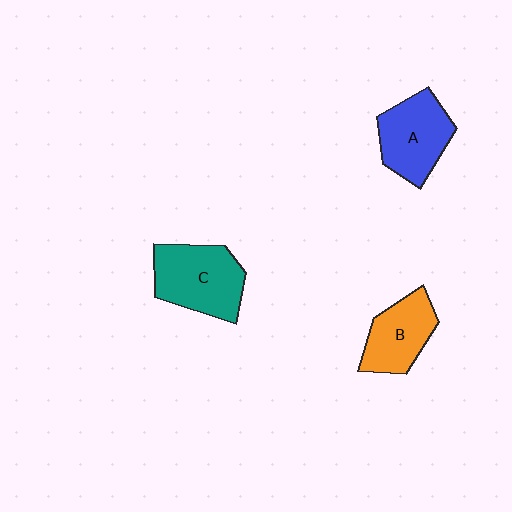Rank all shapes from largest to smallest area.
From largest to smallest: C (teal), A (blue), B (orange).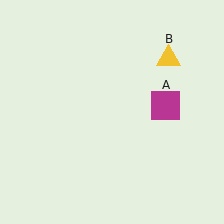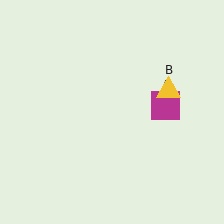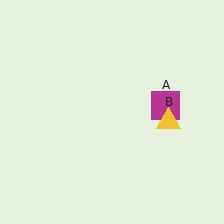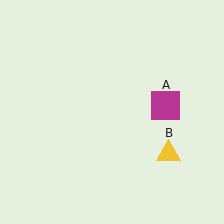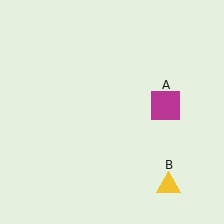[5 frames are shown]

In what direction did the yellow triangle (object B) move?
The yellow triangle (object B) moved down.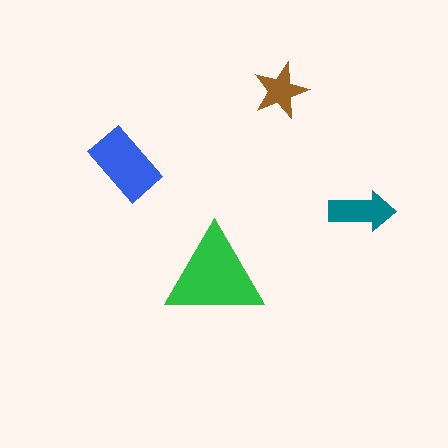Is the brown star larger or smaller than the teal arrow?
Smaller.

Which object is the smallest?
The brown star.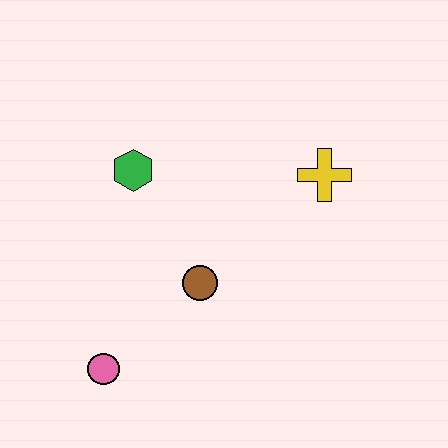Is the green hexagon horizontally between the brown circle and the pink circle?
Yes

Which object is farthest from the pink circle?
The yellow cross is farthest from the pink circle.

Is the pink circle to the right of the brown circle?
No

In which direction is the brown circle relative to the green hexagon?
The brown circle is below the green hexagon.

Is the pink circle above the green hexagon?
No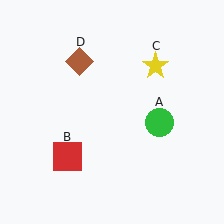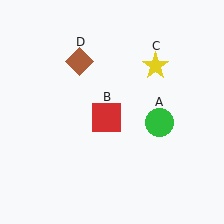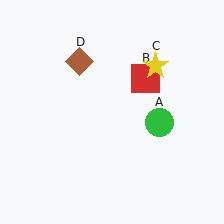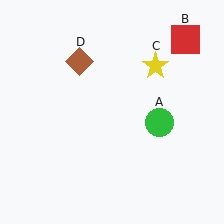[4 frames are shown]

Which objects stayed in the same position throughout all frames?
Green circle (object A) and yellow star (object C) and brown diamond (object D) remained stationary.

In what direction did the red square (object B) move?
The red square (object B) moved up and to the right.